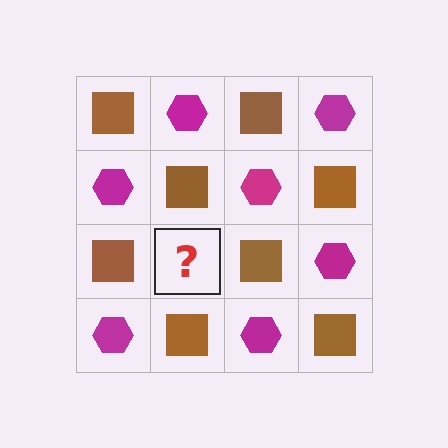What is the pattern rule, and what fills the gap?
The rule is that it alternates brown square and magenta hexagon in a checkerboard pattern. The gap should be filled with a magenta hexagon.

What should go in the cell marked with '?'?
The missing cell should contain a magenta hexagon.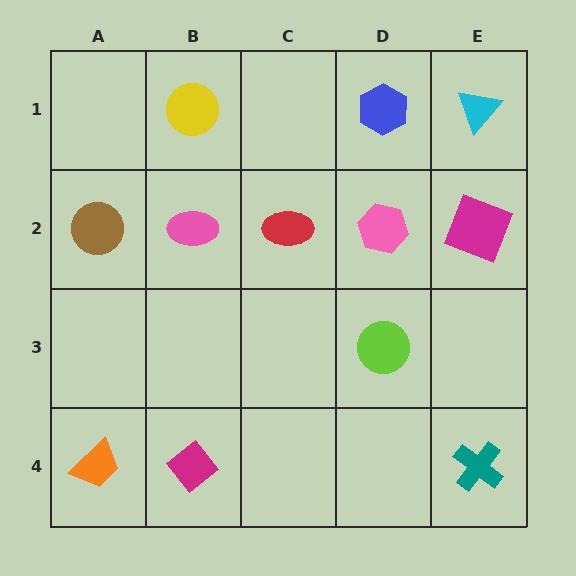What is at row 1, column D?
A blue hexagon.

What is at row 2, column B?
A pink ellipse.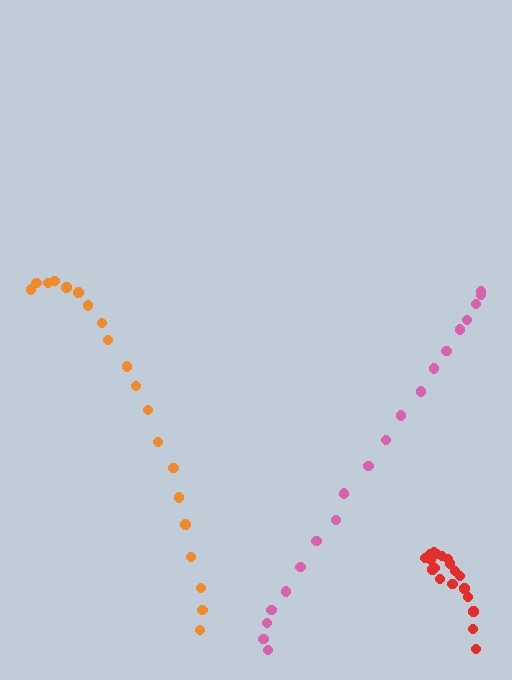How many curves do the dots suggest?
There are 3 distinct paths.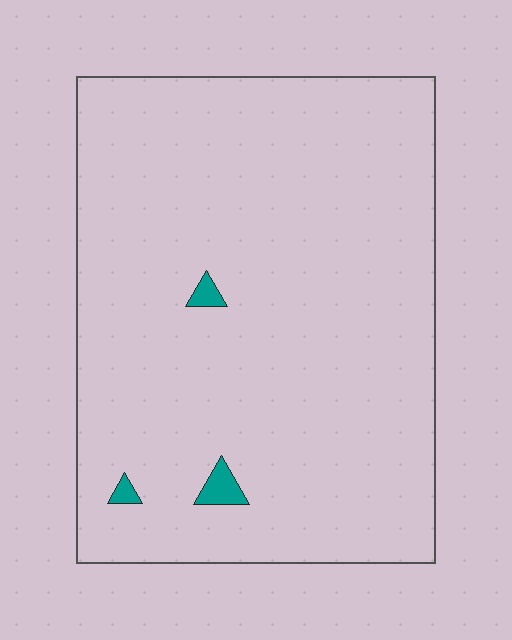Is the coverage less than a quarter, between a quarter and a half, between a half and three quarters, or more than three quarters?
Less than a quarter.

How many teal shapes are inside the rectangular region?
3.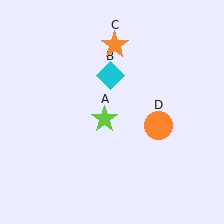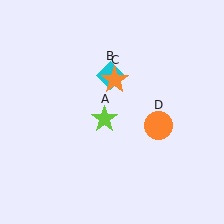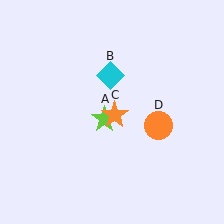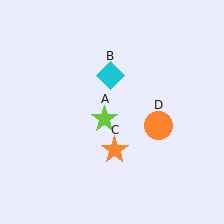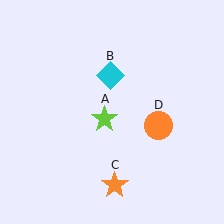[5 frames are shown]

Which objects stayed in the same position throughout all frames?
Lime star (object A) and cyan diamond (object B) and orange circle (object D) remained stationary.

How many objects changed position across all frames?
1 object changed position: orange star (object C).